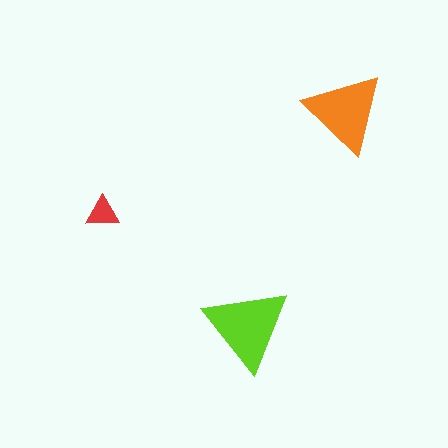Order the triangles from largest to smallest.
the lime one, the orange one, the red one.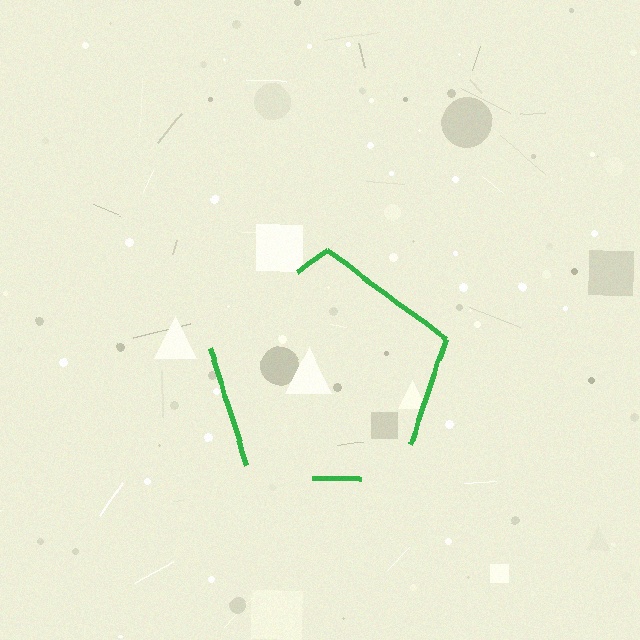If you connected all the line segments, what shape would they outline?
They would outline a pentagon.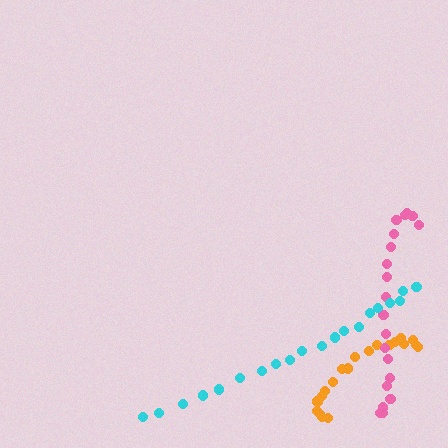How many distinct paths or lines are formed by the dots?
There are 3 distinct paths.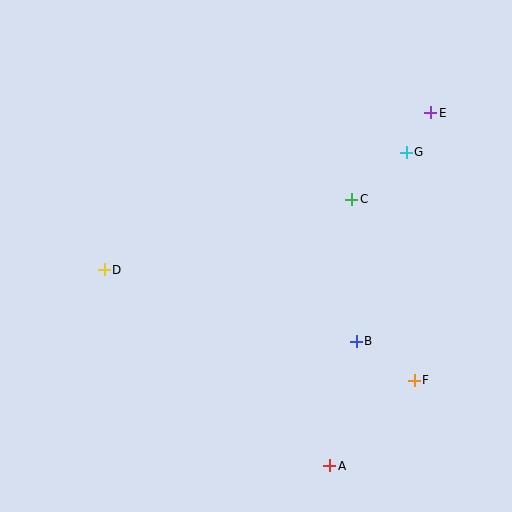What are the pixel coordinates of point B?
Point B is at (356, 341).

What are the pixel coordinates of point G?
Point G is at (406, 152).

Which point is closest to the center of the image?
Point C at (352, 199) is closest to the center.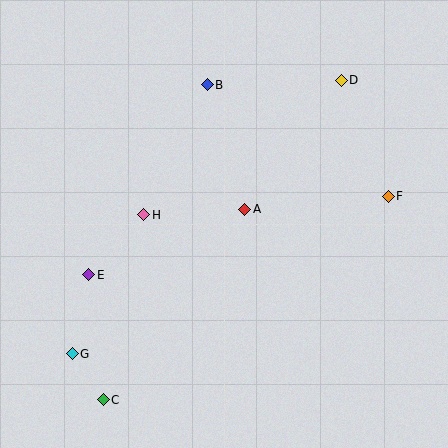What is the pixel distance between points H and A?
The distance between H and A is 101 pixels.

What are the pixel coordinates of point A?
Point A is at (245, 209).